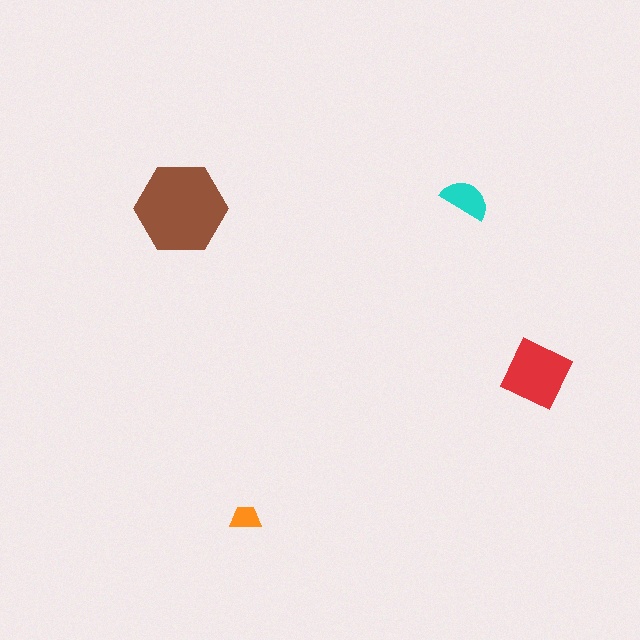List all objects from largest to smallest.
The brown hexagon, the red diamond, the cyan semicircle, the orange trapezoid.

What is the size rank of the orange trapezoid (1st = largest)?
4th.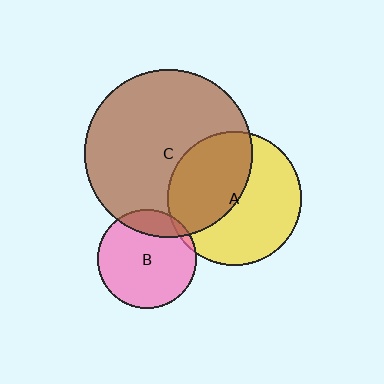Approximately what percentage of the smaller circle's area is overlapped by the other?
Approximately 45%.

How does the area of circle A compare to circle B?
Approximately 1.8 times.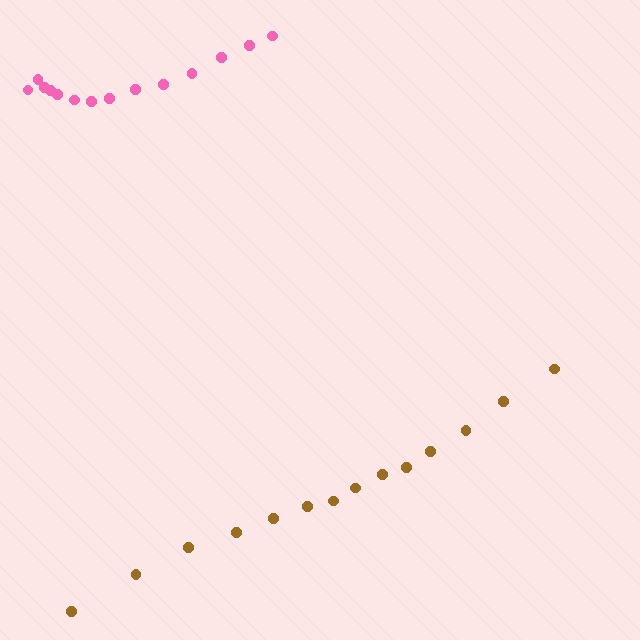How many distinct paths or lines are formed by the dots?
There are 2 distinct paths.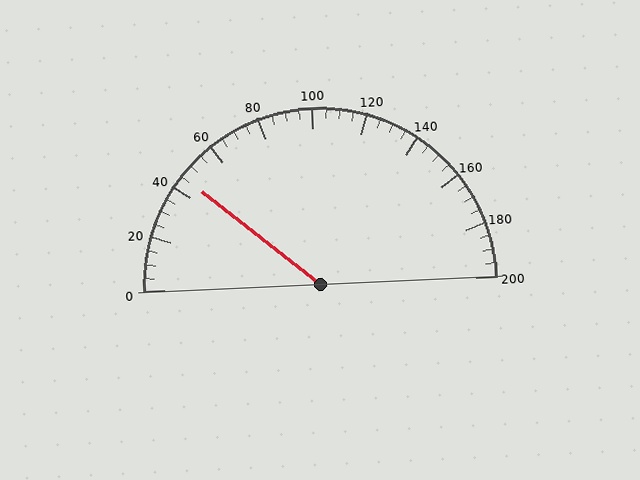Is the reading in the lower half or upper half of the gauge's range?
The reading is in the lower half of the range (0 to 200).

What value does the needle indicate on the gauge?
The needle indicates approximately 45.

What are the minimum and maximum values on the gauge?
The gauge ranges from 0 to 200.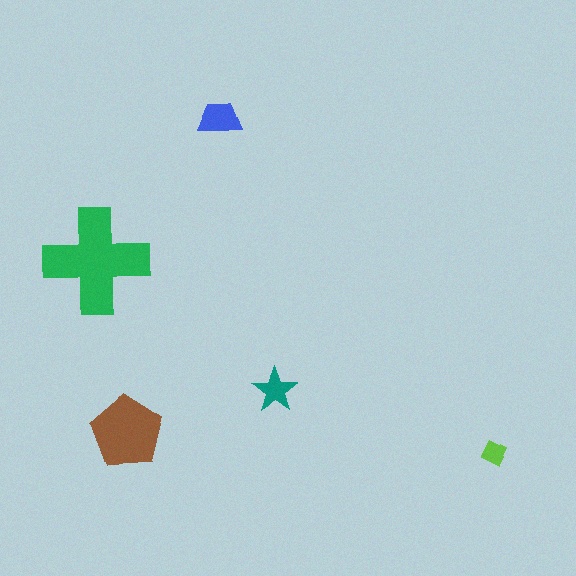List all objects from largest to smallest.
The green cross, the brown pentagon, the blue trapezoid, the teal star, the lime diamond.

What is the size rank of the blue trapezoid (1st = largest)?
3rd.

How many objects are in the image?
There are 5 objects in the image.